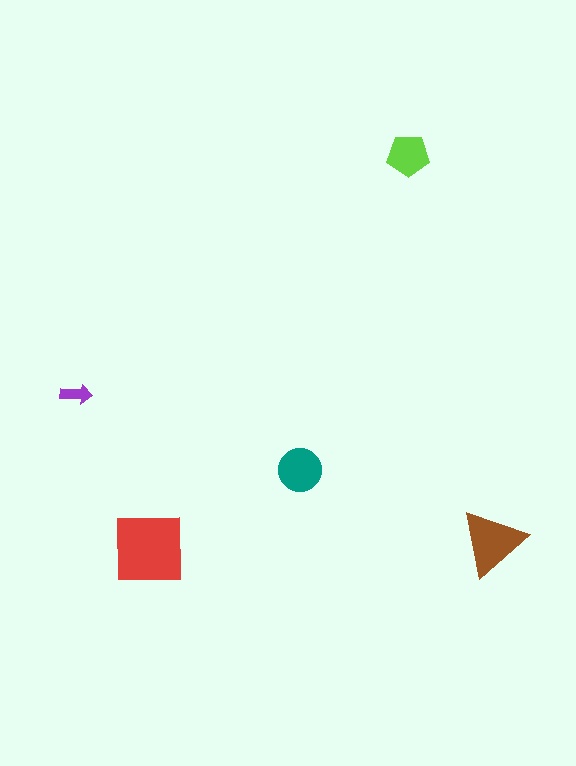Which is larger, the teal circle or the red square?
The red square.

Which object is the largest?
The red square.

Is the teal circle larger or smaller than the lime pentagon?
Larger.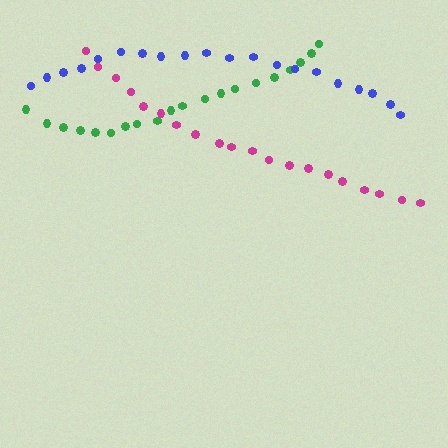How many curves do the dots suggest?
There are 3 distinct paths.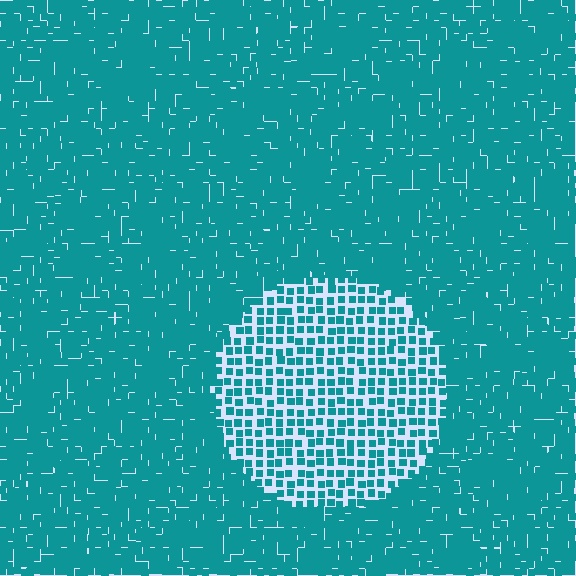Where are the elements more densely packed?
The elements are more densely packed outside the circle boundary.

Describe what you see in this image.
The image contains small teal elements arranged at two different densities. A circle-shaped region is visible where the elements are less densely packed than the surrounding area.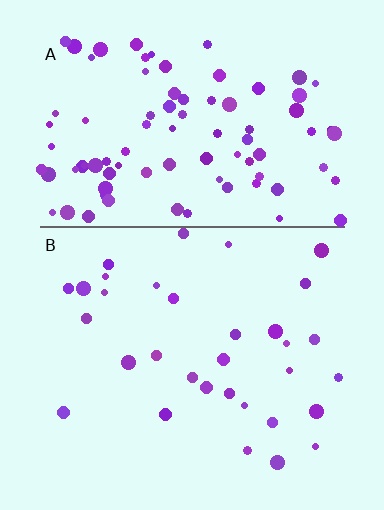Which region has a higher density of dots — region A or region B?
A (the top).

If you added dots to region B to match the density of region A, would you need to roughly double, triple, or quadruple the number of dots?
Approximately triple.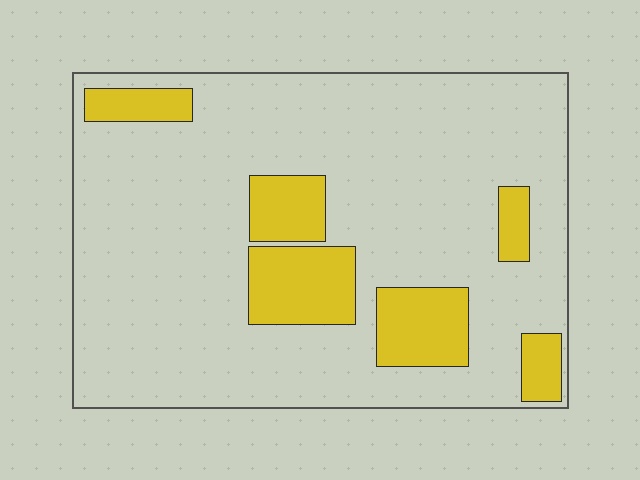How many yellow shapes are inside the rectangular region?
6.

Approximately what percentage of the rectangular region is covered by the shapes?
Approximately 20%.